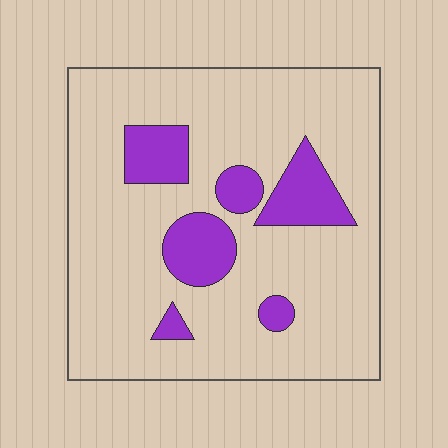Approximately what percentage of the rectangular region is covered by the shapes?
Approximately 15%.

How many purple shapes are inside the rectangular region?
6.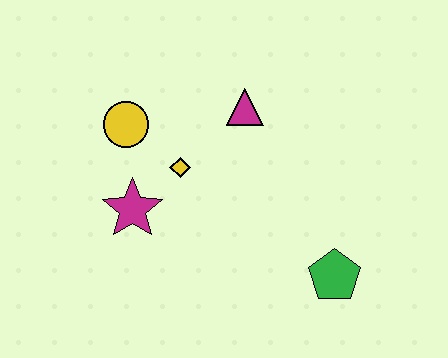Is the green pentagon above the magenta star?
No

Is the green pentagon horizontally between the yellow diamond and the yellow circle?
No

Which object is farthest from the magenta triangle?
The green pentagon is farthest from the magenta triangle.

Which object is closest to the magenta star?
The yellow diamond is closest to the magenta star.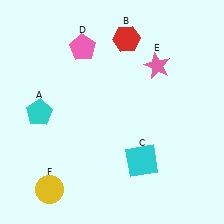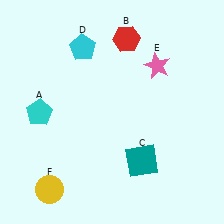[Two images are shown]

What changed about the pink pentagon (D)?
In Image 1, D is pink. In Image 2, it changed to cyan.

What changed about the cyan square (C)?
In Image 1, C is cyan. In Image 2, it changed to teal.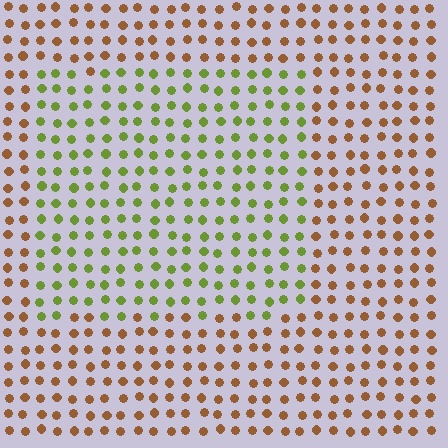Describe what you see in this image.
The image is filled with small brown elements in a uniform arrangement. A rectangle-shaped region is visible where the elements are tinted to a slightly different hue, forming a subtle color boundary.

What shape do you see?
I see a rectangle.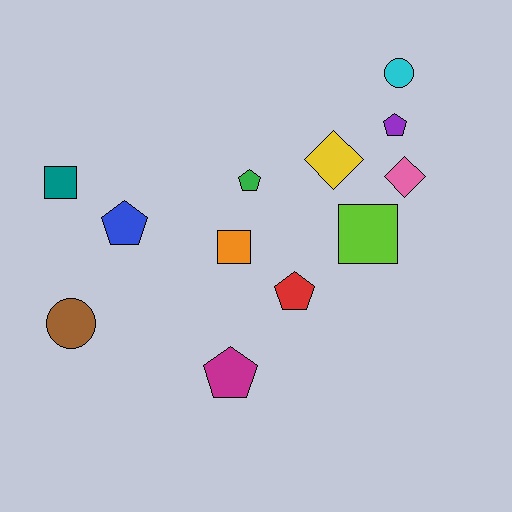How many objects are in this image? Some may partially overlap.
There are 12 objects.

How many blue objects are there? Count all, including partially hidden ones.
There is 1 blue object.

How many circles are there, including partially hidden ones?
There are 2 circles.